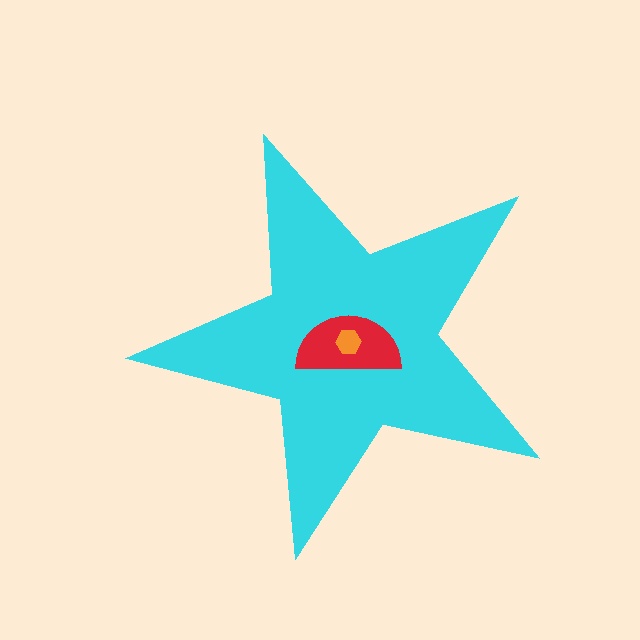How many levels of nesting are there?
3.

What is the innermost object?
The orange hexagon.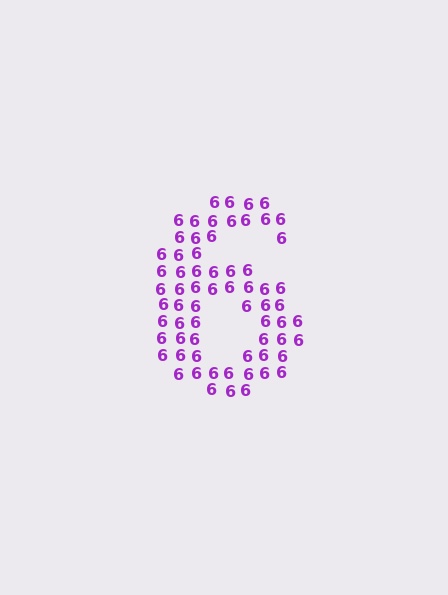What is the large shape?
The large shape is the digit 6.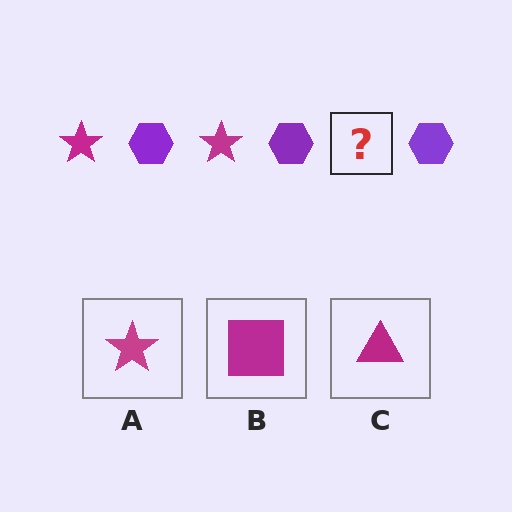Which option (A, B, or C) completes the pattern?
A.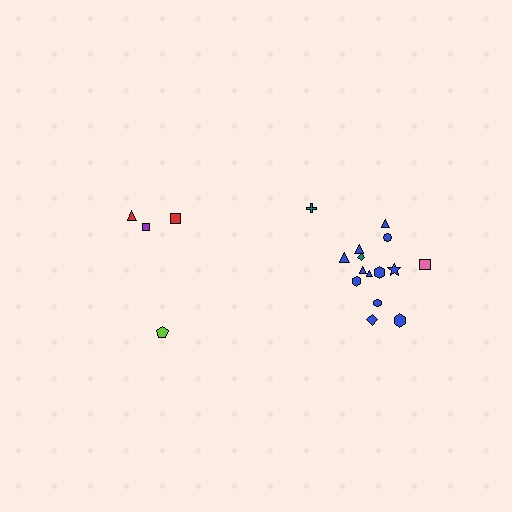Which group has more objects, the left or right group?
The right group.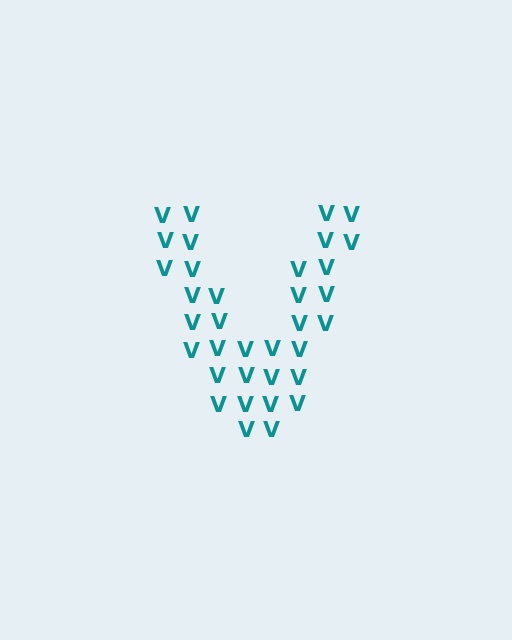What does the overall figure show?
The overall figure shows the letter V.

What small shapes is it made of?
It is made of small letter V's.